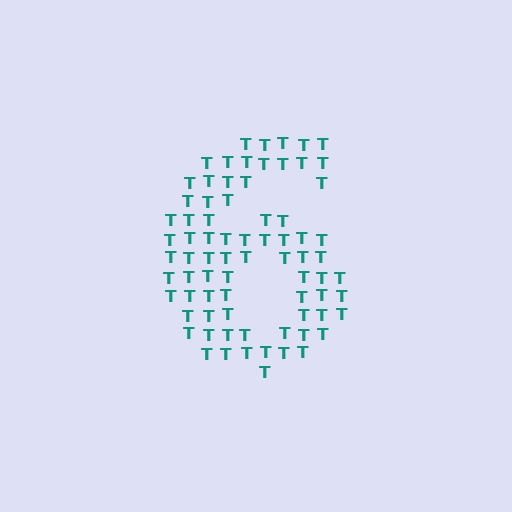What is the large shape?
The large shape is the digit 6.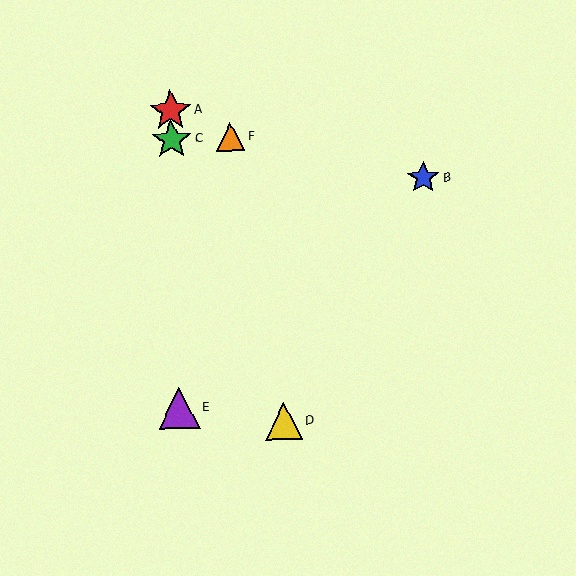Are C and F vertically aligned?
No, C is at x≈172 and F is at x≈230.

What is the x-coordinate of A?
Object A is at x≈171.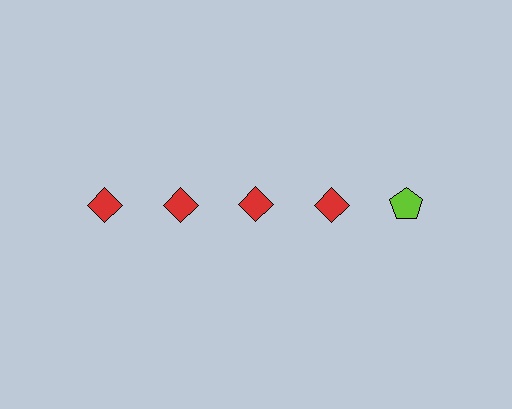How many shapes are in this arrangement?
There are 5 shapes arranged in a grid pattern.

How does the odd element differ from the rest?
It differs in both color (lime instead of red) and shape (pentagon instead of diamond).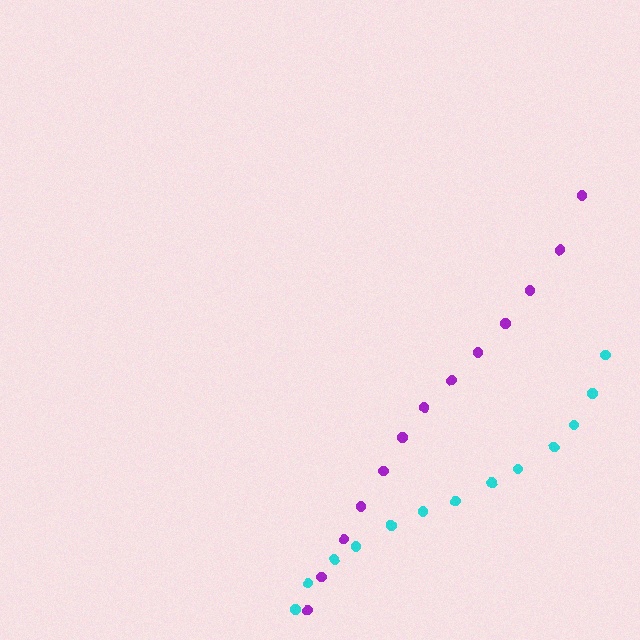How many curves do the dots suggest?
There are 2 distinct paths.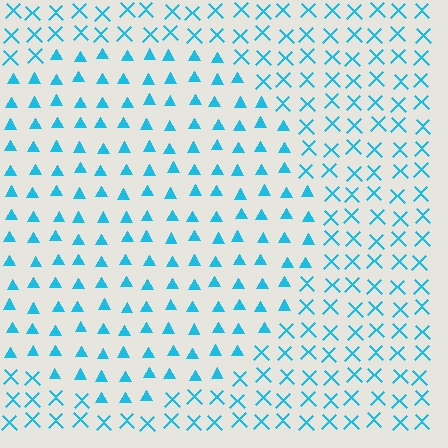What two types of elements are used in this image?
The image uses triangles inside the circle region and X marks outside it.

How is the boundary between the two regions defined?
The boundary is defined by a change in element shape: triangles inside vs. X marks outside. All elements share the same color and spacing.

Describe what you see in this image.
The image is filled with small cyan elements arranged in a uniform grid. A circle-shaped region contains triangles, while the surrounding area contains X marks. The boundary is defined purely by the change in element shape.